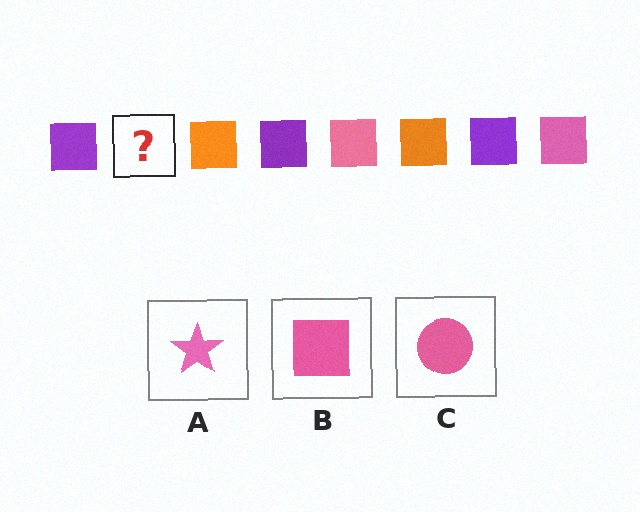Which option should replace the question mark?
Option B.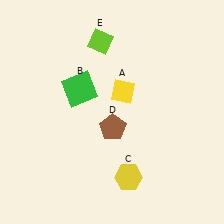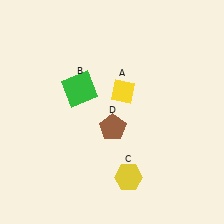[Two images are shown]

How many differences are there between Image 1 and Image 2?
There is 1 difference between the two images.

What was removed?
The lime diamond (E) was removed in Image 2.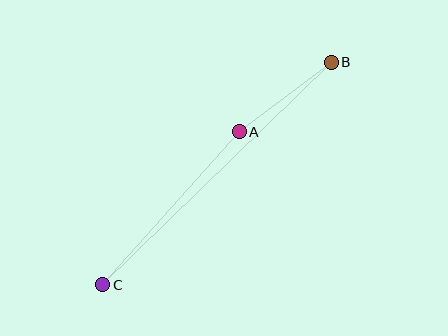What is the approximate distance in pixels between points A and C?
The distance between A and C is approximately 205 pixels.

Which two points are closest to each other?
Points A and B are closest to each other.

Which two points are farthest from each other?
Points B and C are farthest from each other.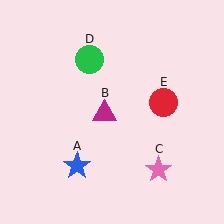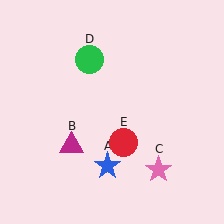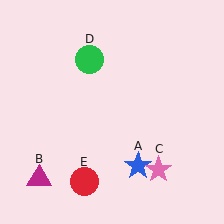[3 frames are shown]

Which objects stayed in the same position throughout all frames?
Pink star (object C) and green circle (object D) remained stationary.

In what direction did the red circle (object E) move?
The red circle (object E) moved down and to the left.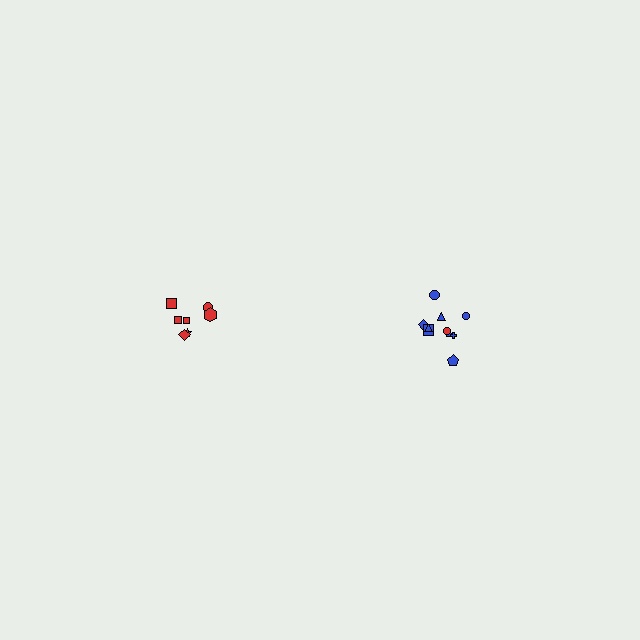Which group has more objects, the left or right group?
The right group.